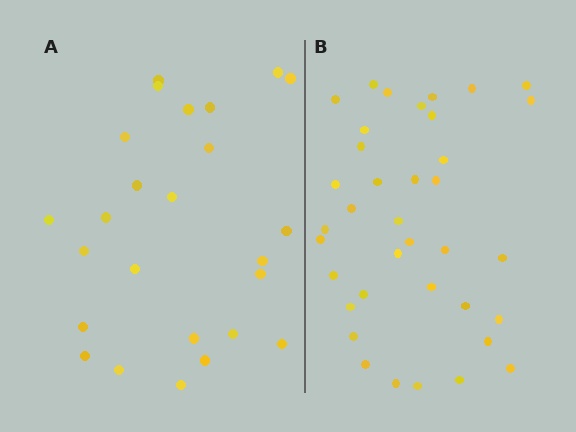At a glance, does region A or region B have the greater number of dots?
Region B (the right region) has more dots.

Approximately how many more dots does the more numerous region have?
Region B has roughly 12 or so more dots than region A.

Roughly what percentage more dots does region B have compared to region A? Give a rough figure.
About 50% more.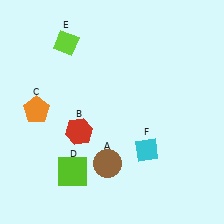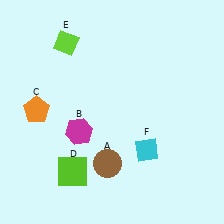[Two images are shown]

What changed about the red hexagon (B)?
In Image 1, B is red. In Image 2, it changed to magenta.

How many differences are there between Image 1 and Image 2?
There is 1 difference between the two images.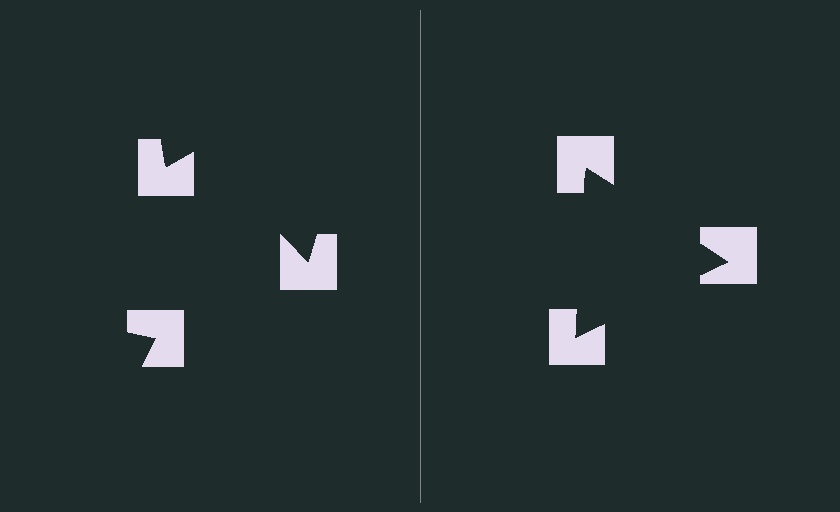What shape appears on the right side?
An illusory triangle.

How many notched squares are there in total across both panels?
6 — 3 on each side.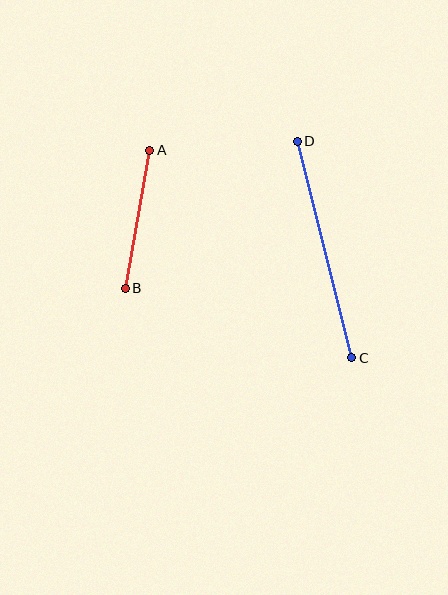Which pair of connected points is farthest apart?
Points C and D are farthest apart.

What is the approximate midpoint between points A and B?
The midpoint is at approximately (138, 219) pixels.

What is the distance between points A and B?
The distance is approximately 140 pixels.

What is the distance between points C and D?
The distance is approximately 223 pixels.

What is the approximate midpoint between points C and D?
The midpoint is at approximately (324, 250) pixels.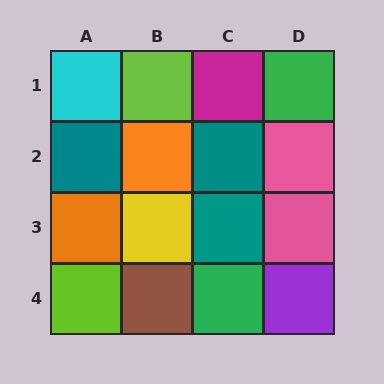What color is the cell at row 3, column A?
Orange.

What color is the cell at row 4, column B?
Brown.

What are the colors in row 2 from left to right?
Teal, orange, teal, pink.